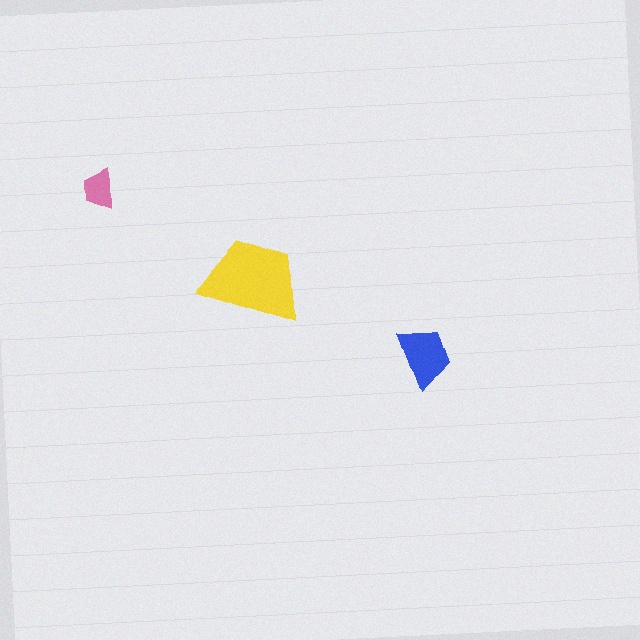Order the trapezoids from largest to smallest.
the yellow one, the blue one, the pink one.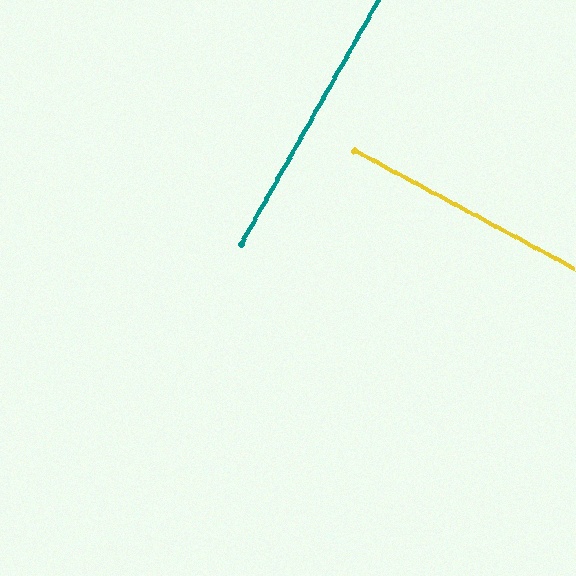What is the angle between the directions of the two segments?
Approximately 89 degrees.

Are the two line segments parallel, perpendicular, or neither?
Perpendicular — they meet at approximately 89°.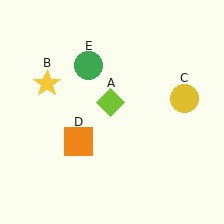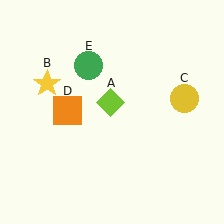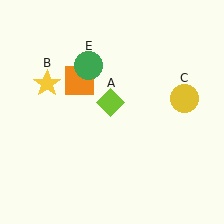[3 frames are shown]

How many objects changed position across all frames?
1 object changed position: orange square (object D).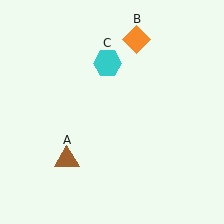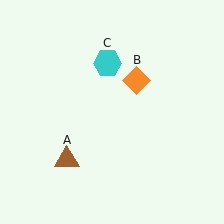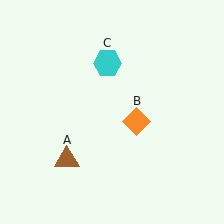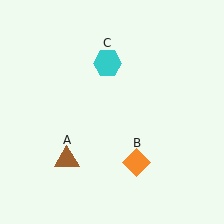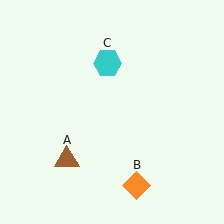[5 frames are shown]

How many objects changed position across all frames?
1 object changed position: orange diamond (object B).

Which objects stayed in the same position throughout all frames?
Brown triangle (object A) and cyan hexagon (object C) remained stationary.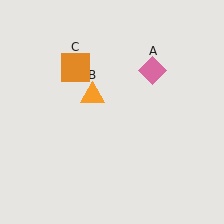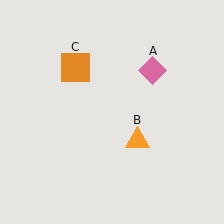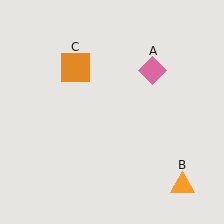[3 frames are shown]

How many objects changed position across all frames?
1 object changed position: orange triangle (object B).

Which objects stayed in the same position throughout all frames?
Pink diamond (object A) and orange square (object C) remained stationary.